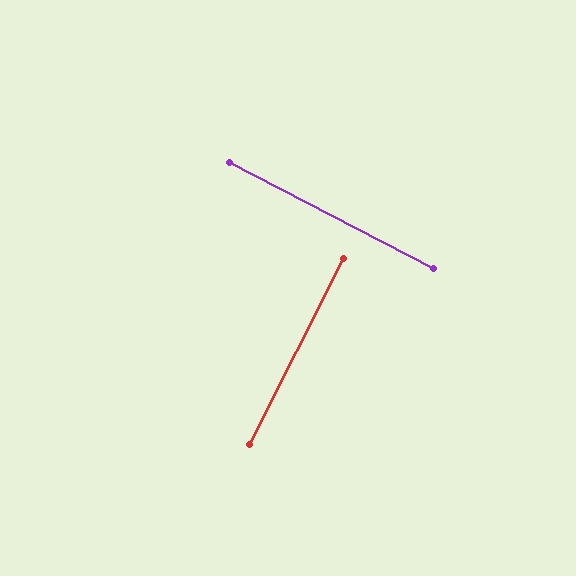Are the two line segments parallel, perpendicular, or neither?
Perpendicular — they meet at approximately 89°.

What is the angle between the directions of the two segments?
Approximately 89 degrees.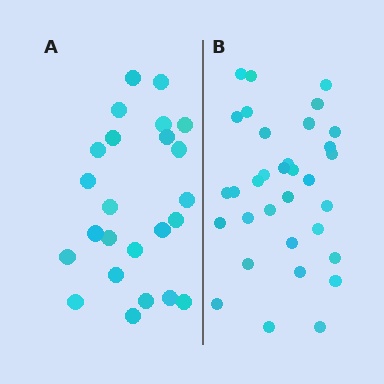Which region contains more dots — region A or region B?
Region B (the right region) has more dots.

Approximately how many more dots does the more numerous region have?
Region B has roughly 8 or so more dots than region A.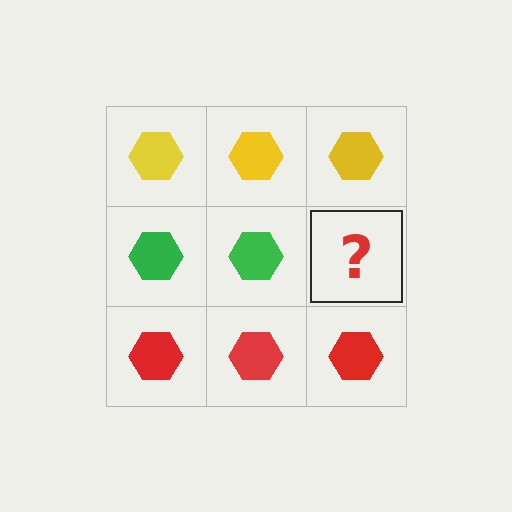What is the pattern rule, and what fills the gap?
The rule is that each row has a consistent color. The gap should be filled with a green hexagon.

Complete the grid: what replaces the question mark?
The question mark should be replaced with a green hexagon.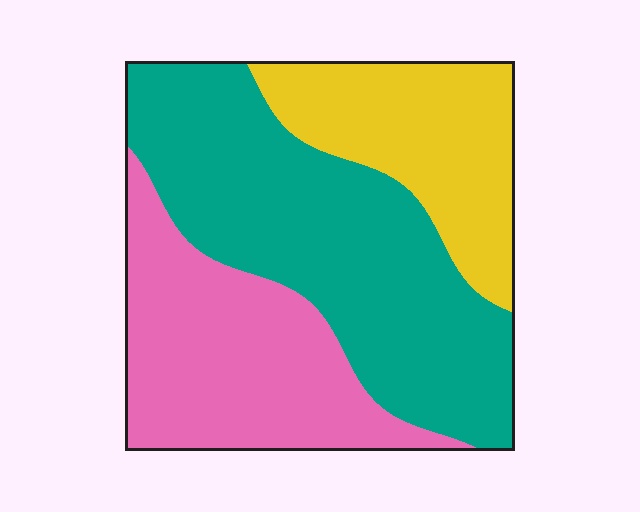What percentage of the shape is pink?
Pink takes up about one third (1/3) of the shape.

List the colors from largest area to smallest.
From largest to smallest: teal, pink, yellow.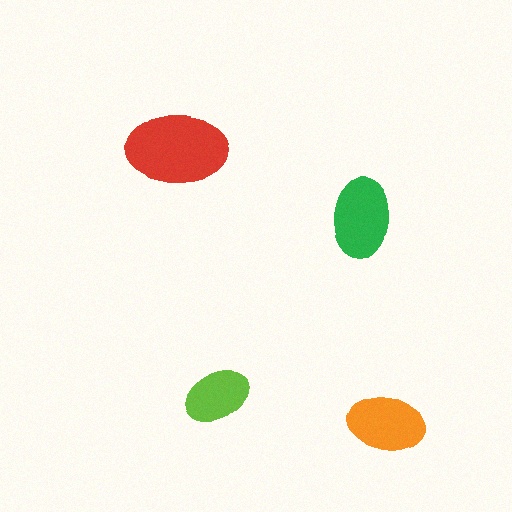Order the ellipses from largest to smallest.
the red one, the green one, the orange one, the lime one.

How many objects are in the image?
There are 4 objects in the image.